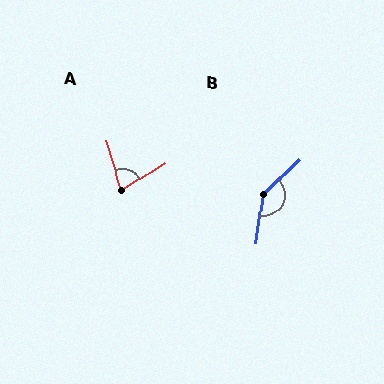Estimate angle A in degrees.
Approximately 75 degrees.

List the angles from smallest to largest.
A (75°), B (142°).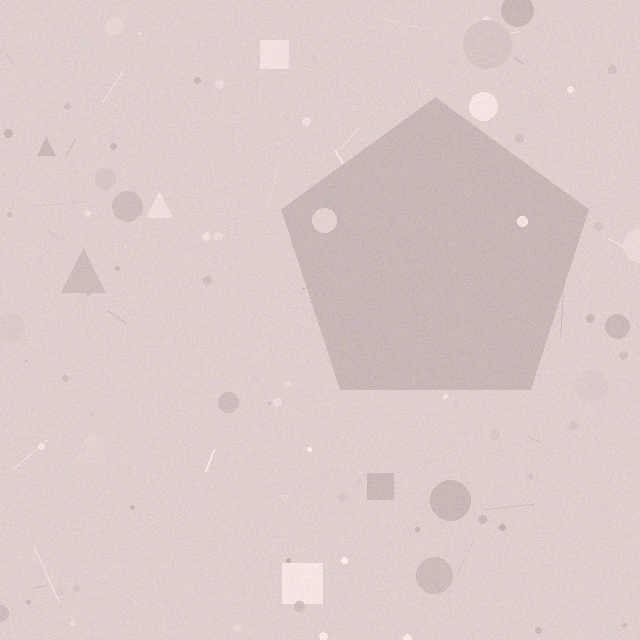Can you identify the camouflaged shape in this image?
The camouflaged shape is a pentagon.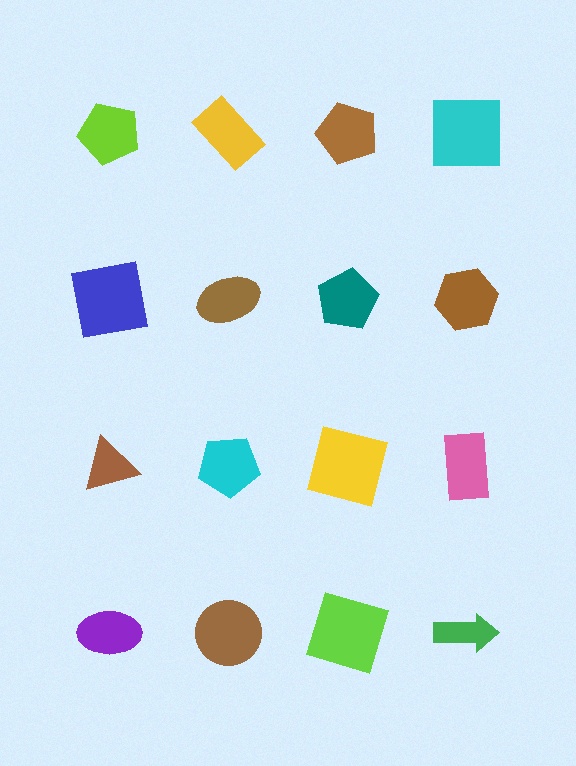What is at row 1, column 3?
A brown pentagon.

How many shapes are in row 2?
4 shapes.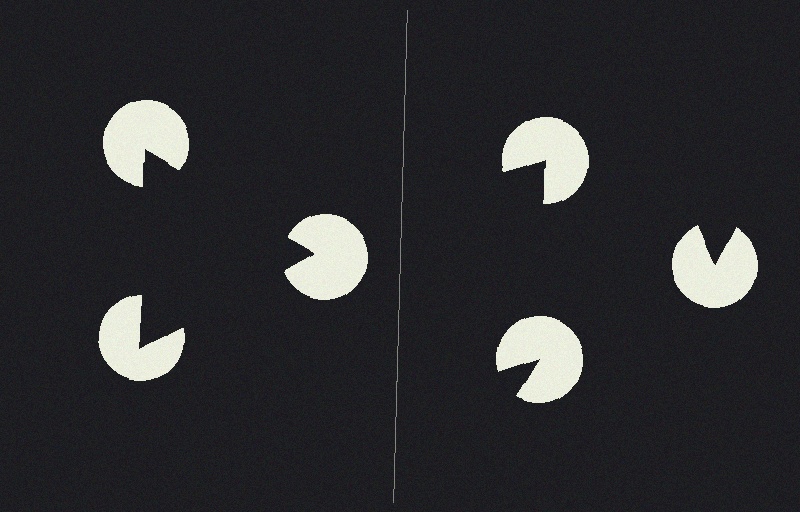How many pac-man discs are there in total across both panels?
6 — 3 on each side.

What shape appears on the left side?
An illusory triangle.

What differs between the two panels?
The pac-man discs are positioned identically on both sides; only the wedge orientations differ. On the left they align to a triangle; on the right they are misaligned.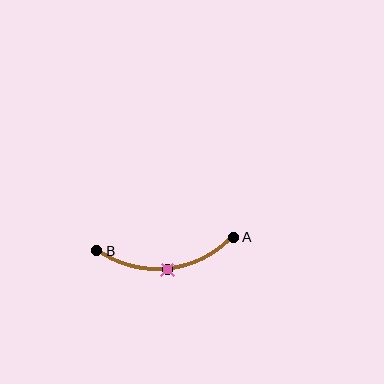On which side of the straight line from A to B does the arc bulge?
The arc bulges below the straight line connecting A and B.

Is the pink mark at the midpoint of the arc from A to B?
Yes. The pink mark lies on the arc at equal arc-length from both A and B — it is the arc midpoint.